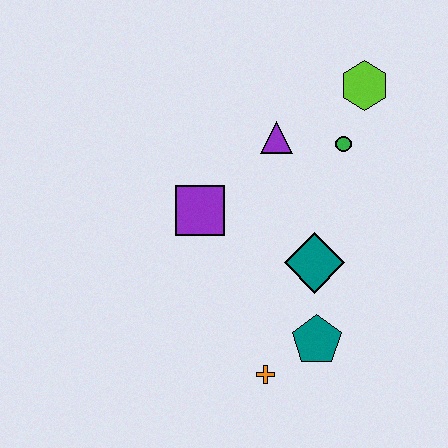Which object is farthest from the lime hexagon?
The orange cross is farthest from the lime hexagon.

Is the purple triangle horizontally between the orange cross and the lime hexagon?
Yes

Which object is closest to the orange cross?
The teal pentagon is closest to the orange cross.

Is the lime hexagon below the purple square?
No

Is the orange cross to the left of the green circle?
Yes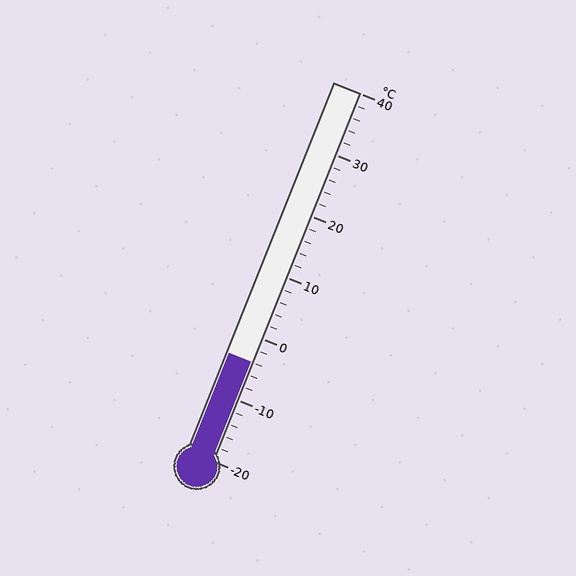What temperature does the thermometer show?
The thermometer shows approximately -4°C.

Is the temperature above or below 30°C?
The temperature is below 30°C.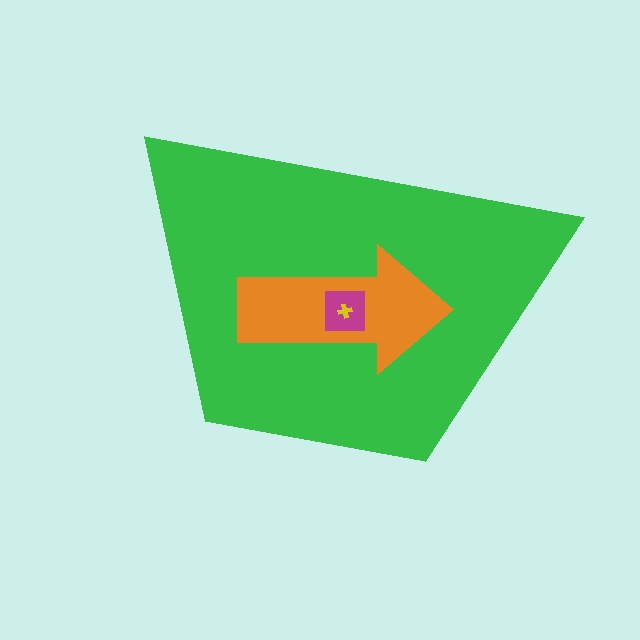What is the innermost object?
The yellow cross.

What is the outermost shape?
The green trapezoid.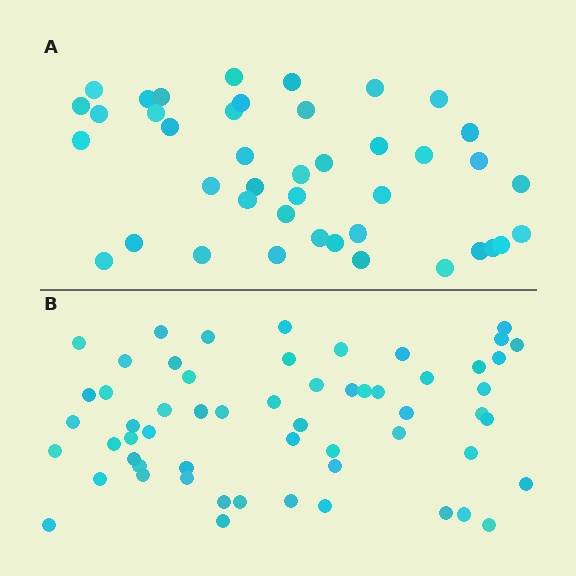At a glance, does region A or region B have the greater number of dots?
Region B (the bottom region) has more dots.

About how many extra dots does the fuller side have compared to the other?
Region B has approximately 15 more dots than region A.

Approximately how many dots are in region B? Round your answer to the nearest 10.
About 60 dots. (The exact count is 58, which rounds to 60.)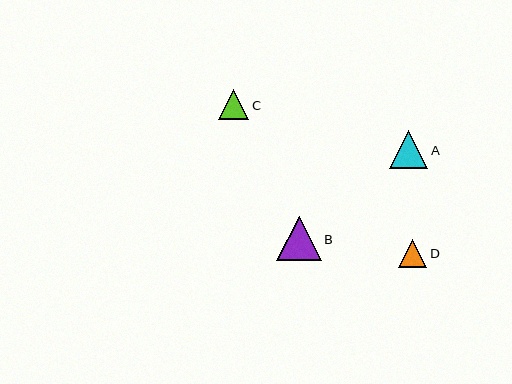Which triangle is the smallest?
Triangle D is the smallest with a size of approximately 28 pixels.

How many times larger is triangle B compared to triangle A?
Triangle B is approximately 1.2 times the size of triangle A.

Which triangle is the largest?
Triangle B is the largest with a size of approximately 44 pixels.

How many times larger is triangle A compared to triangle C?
Triangle A is approximately 1.3 times the size of triangle C.